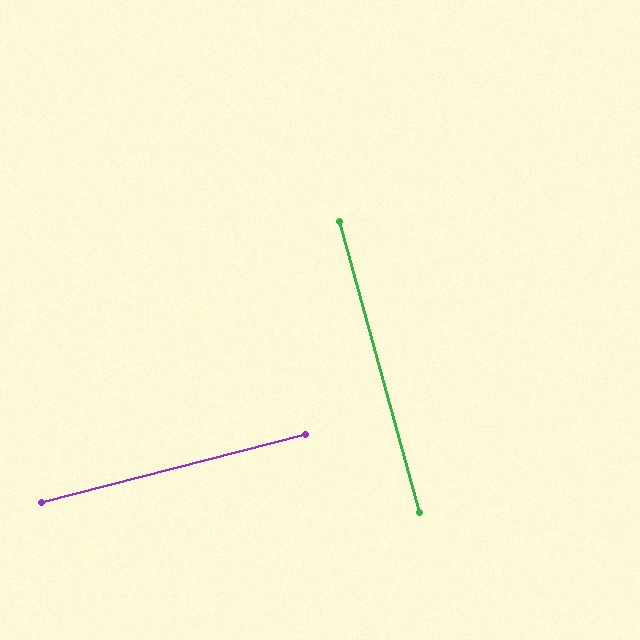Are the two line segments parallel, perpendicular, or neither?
Perpendicular — they meet at approximately 89°.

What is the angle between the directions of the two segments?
Approximately 89 degrees.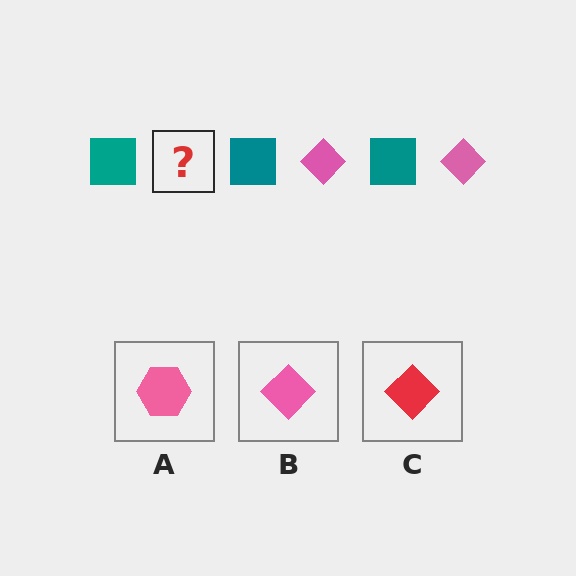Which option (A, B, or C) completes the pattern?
B.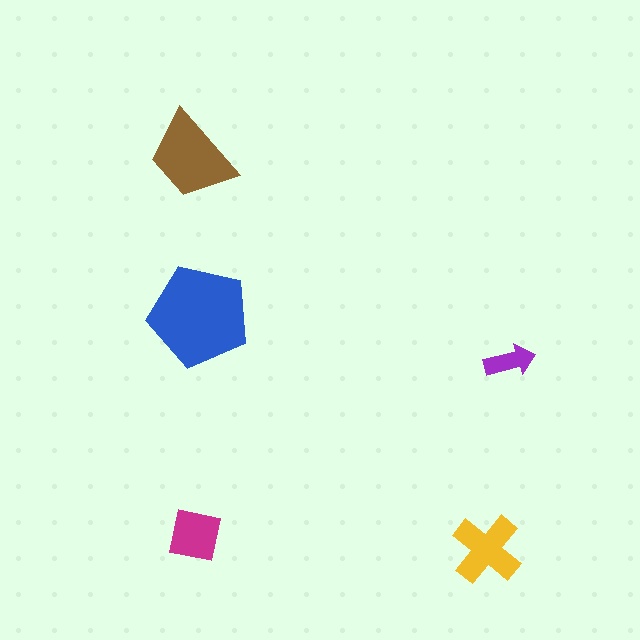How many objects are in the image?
There are 5 objects in the image.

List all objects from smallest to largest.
The purple arrow, the magenta square, the yellow cross, the brown trapezoid, the blue pentagon.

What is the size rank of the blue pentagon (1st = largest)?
1st.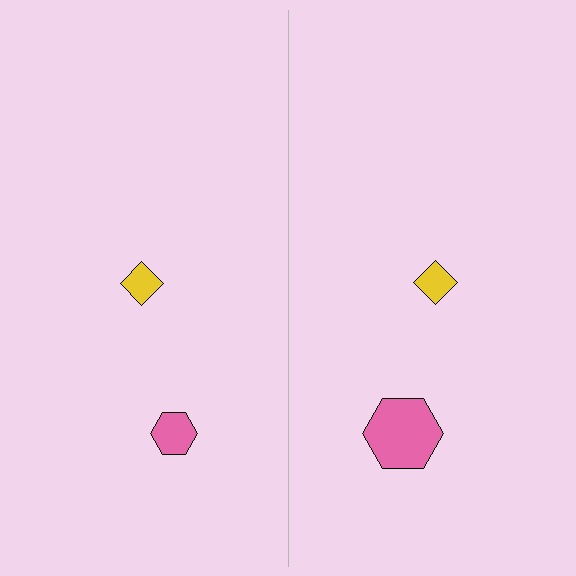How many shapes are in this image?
There are 4 shapes in this image.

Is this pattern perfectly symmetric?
No, the pattern is not perfectly symmetric. The pink hexagon on the right side has a different size than its mirror counterpart.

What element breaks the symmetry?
The pink hexagon on the right side has a different size than its mirror counterpart.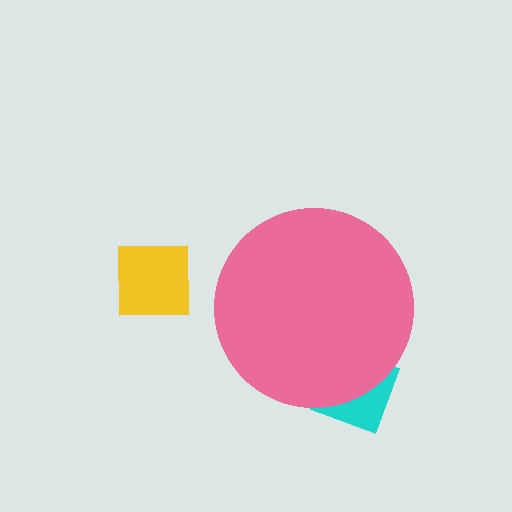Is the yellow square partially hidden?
No, the yellow square is fully visible.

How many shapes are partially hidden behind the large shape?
2 shapes are partially hidden.